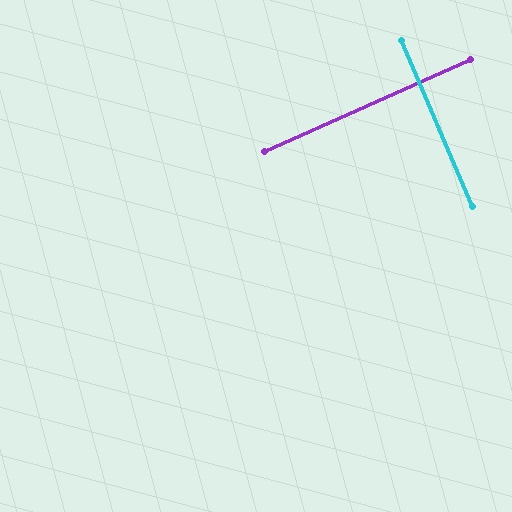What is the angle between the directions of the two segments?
Approximately 89 degrees.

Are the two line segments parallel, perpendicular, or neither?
Perpendicular — they meet at approximately 89°.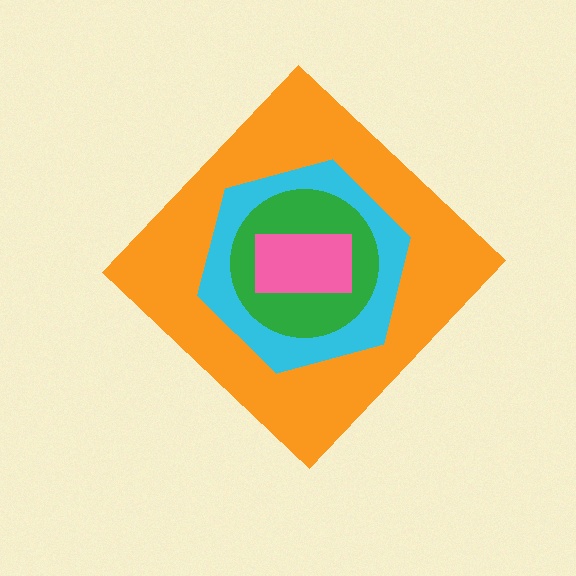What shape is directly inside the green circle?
The pink rectangle.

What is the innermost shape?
The pink rectangle.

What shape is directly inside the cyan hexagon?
The green circle.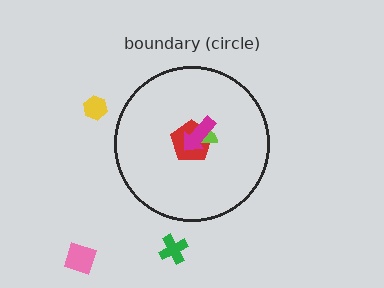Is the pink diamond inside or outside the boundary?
Outside.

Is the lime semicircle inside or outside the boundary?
Inside.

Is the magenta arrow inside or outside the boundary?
Inside.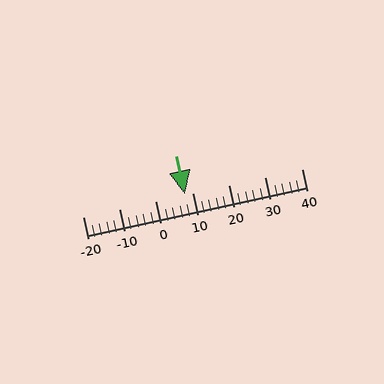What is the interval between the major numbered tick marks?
The major tick marks are spaced 10 units apart.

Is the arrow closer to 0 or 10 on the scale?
The arrow is closer to 10.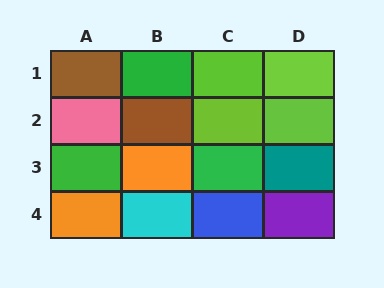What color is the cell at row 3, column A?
Green.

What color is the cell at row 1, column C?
Lime.